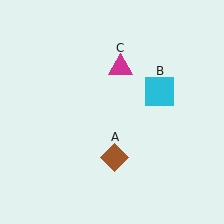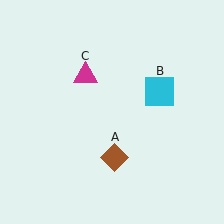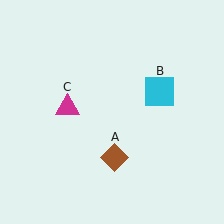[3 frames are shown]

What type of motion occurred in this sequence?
The magenta triangle (object C) rotated counterclockwise around the center of the scene.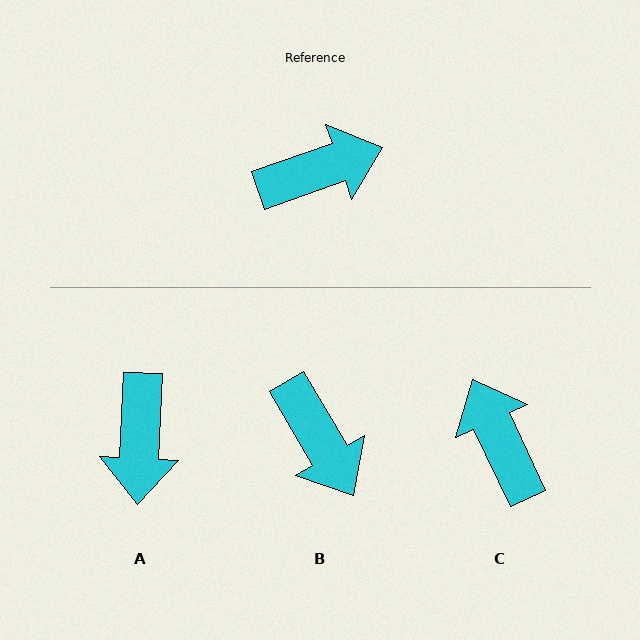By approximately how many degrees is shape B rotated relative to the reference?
Approximately 79 degrees clockwise.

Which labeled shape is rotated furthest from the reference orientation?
A, about 112 degrees away.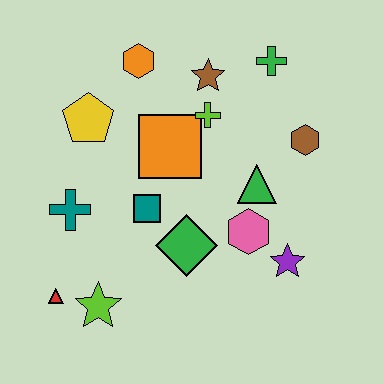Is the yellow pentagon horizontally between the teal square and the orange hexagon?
No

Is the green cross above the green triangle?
Yes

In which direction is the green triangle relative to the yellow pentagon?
The green triangle is to the right of the yellow pentagon.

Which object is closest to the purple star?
The pink hexagon is closest to the purple star.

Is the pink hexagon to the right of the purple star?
No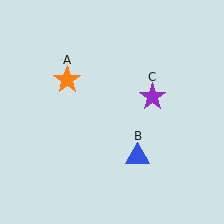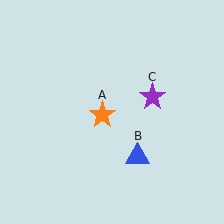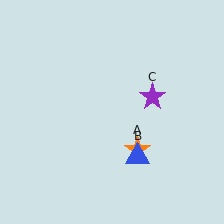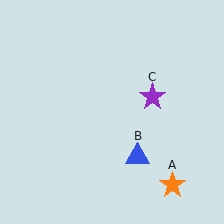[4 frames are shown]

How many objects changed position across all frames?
1 object changed position: orange star (object A).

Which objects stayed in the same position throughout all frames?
Blue triangle (object B) and purple star (object C) remained stationary.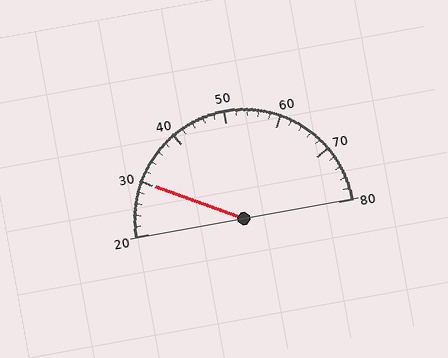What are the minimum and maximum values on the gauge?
The gauge ranges from 20 to 80.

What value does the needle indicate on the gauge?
The needle indicates approximately 30.